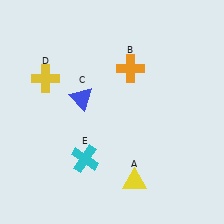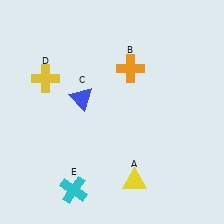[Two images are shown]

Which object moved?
The cyan cross (E) moved down.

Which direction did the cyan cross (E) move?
The cyan cross (E) moved down.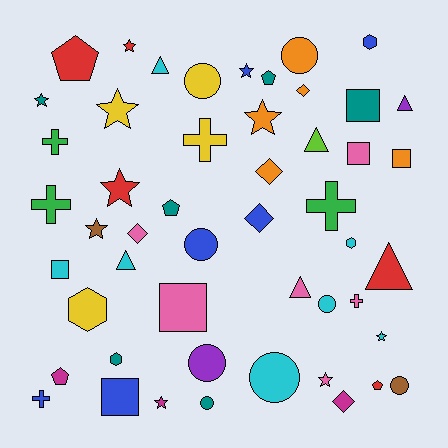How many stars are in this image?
There are 10 stars.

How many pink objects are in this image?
There are 6 pink objects.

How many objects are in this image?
There are 50 objects.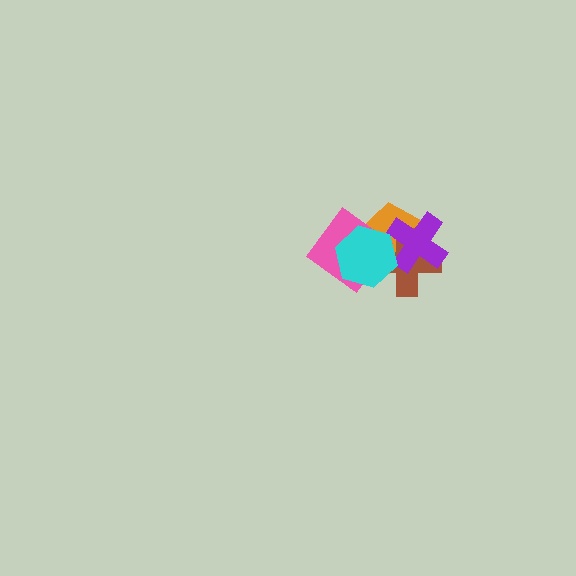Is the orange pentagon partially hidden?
Yes, it is partially covered by another shape.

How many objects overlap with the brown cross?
4 objects overlap with the brown cross.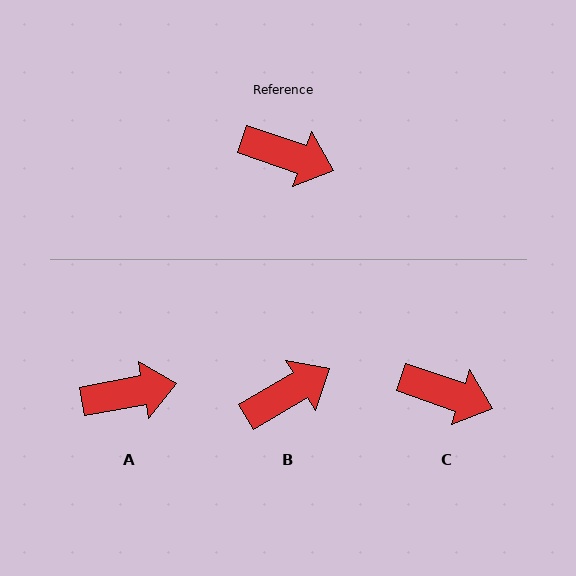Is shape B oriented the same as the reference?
No, it is off by about 49 degrees.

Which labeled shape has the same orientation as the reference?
C.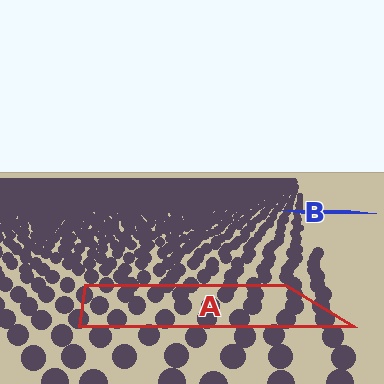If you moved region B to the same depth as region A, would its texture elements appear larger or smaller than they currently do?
They would appear larger. At a closer depth, the same texture elements are projected at a bigger on-screen size.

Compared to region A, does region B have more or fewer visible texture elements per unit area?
Region B has more texture elements per unit area — they are packed more densely because it is farther away.